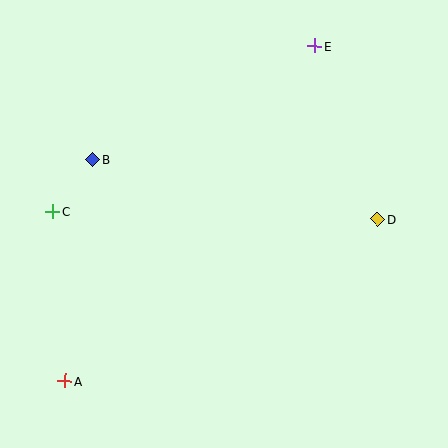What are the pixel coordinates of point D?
Point D is at (378, 219).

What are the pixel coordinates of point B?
Point B is at (93, 159).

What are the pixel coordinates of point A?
Point A is at (65, 381).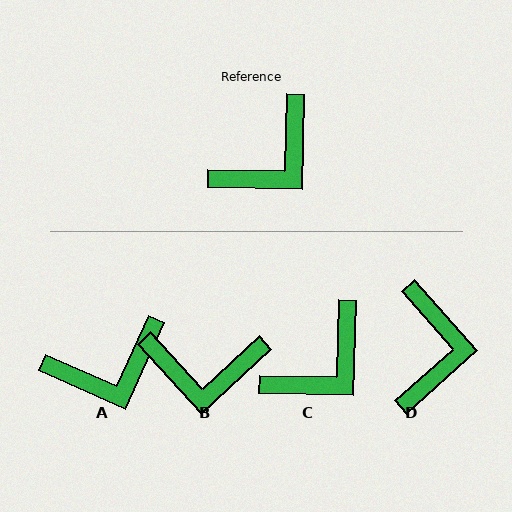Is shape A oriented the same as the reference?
No, it is off by about 23 degrees.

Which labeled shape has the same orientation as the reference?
C.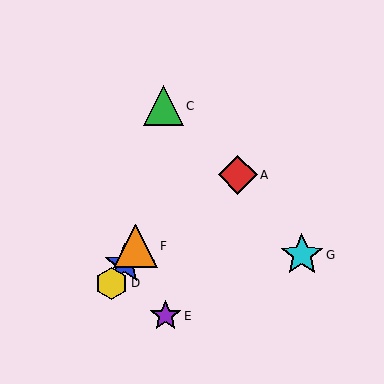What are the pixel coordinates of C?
Object C is at (163, 106).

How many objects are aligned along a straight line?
3 objects (B, D, F) are aligned along a straight line.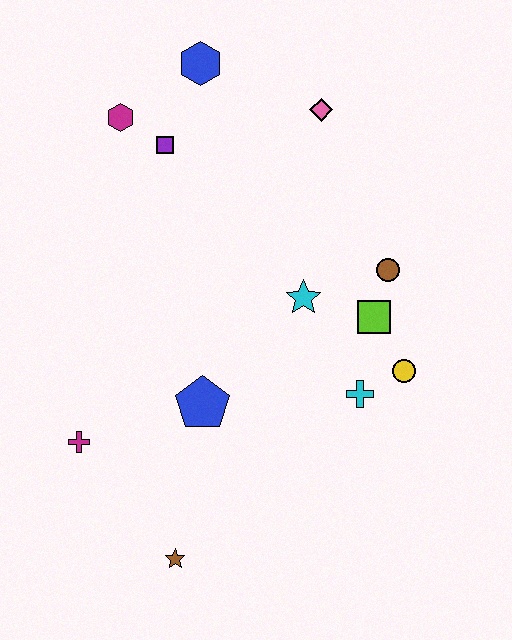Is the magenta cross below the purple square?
Yes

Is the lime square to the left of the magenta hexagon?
No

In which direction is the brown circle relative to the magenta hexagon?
The brown circle is to the right of the magenta hexagon.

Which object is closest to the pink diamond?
The blue hexagon is closest to the pink diamond.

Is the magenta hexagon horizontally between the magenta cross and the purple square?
Yes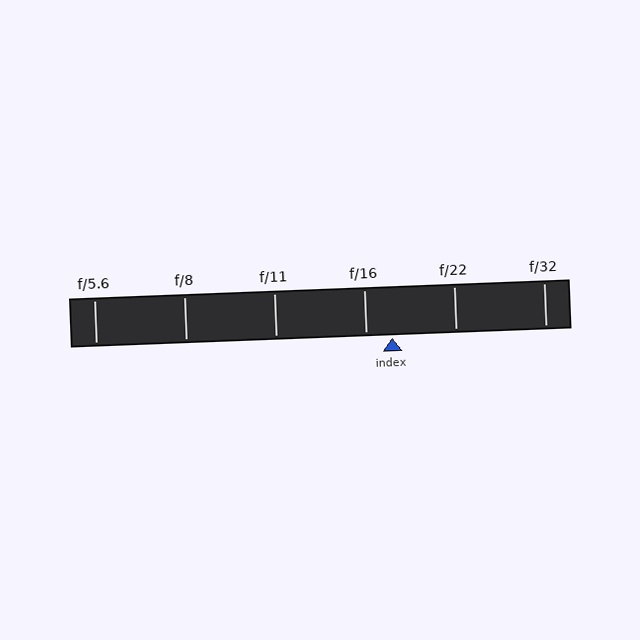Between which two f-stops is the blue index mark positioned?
The index mark is between f/16 and f/22.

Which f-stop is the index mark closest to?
The index mark is closest to f/16.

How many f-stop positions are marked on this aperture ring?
There are 6 f-stop positions marked.